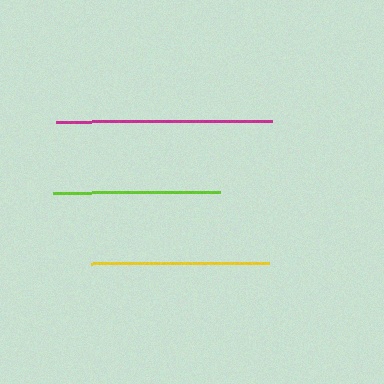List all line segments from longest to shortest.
From longest to shortest: magenta, yellow, lime.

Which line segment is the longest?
The magenta line is the longest at approximately 217 pixels.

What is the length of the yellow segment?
The yellow segment is approximately 178 pixels long.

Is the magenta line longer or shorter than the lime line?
The magenta line is longer than the lime line.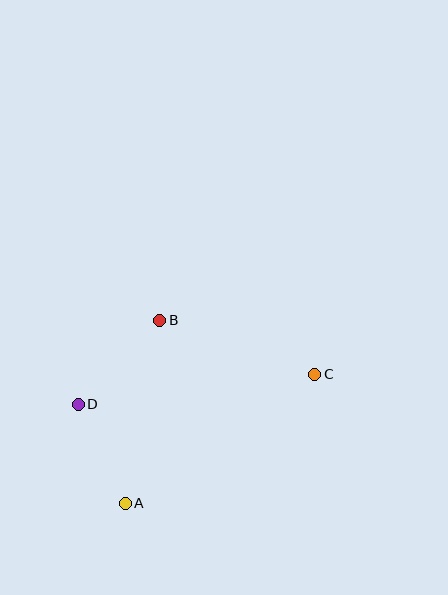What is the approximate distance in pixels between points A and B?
The distance between A and B is approximately 186 pixels.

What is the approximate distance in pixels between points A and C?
The distance between A and C is approximately 229 pixels.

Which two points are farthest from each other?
Points C and D are farthest from each other.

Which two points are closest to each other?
Points A and D are closest to each other.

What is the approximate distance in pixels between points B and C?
The distance between B and C is approximately 164 pixels.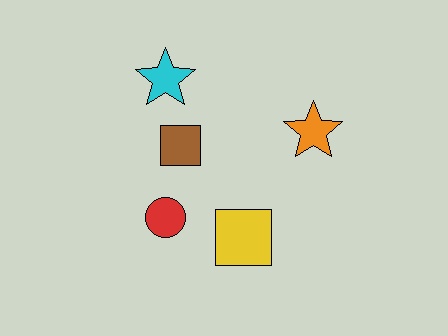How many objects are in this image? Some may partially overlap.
There are 5 objects.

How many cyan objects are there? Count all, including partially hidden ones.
There is 1 cyan object.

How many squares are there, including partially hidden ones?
There are 2 squares.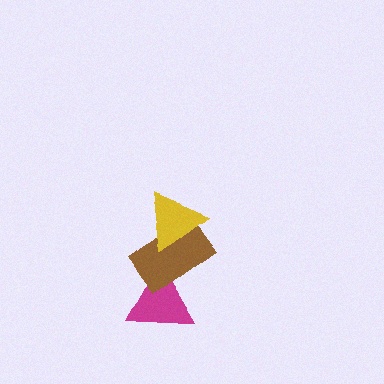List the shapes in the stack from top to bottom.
From top to bottom: the yellow triangle, the brown rectangle, the magenta triangle.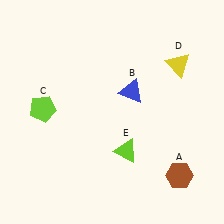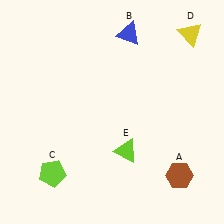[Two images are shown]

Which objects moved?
The objects that moved are: the blue triangle (B), the lime pentagon (C), the yellow triangle (D).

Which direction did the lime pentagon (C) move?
The lime pentagon (C) moved down.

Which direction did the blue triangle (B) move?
The blue triangle (B) moved up.